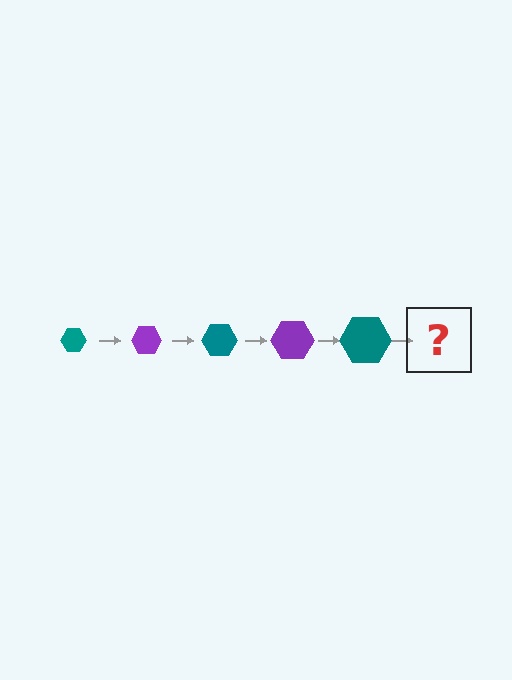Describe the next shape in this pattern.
It should be a purple hexagon, larger than the previous one.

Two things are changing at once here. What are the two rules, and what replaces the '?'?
The two rules are that the hexagon grows larger each step and the color cycles through teal and purple. The '?' should be a purple hexagon, larger than the previous one.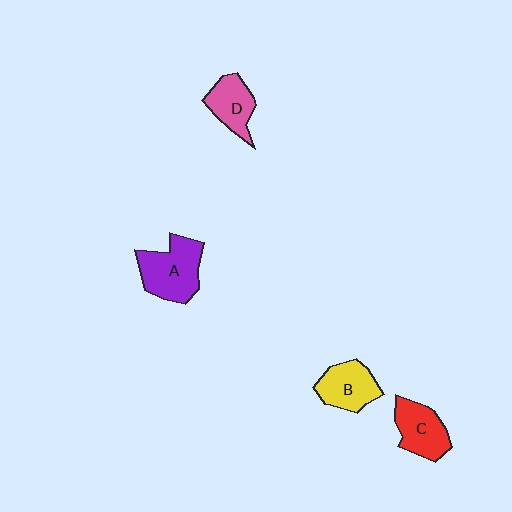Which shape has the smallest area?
Shape D (pink).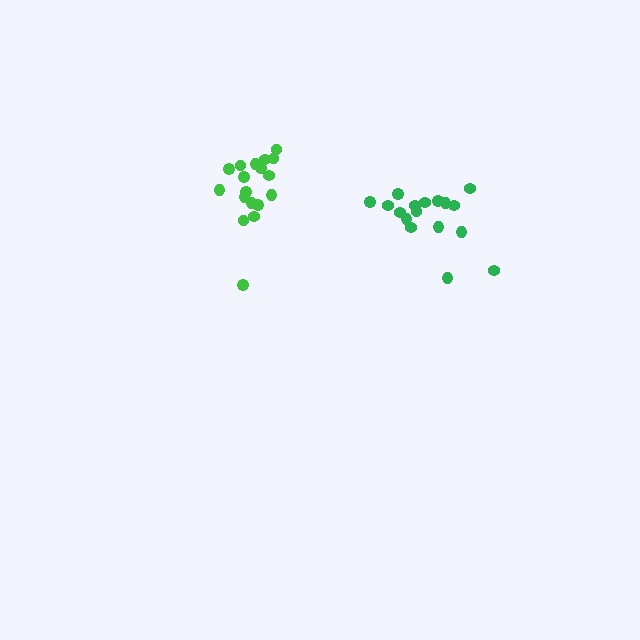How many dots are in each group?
Group 1: 18 dots, Group 2: 17 dots (35 total).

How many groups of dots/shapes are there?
There are 2 groups.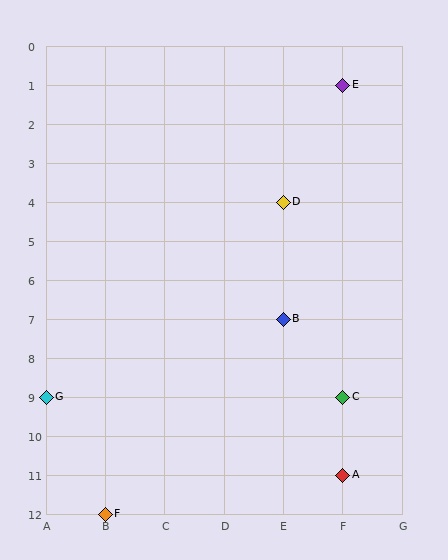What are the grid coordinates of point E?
Point E is at grid coordinates (F, 1).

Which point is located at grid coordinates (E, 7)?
Point B is at (E, 7).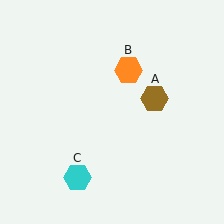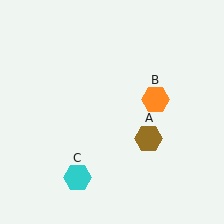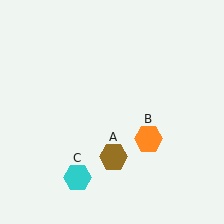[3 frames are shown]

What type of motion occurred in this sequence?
The brown hexagon (object A), orange hexagon (object B) rotated clockwise around the center of the scene.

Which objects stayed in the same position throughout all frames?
Cyan hexagon (object C) remained stationary.